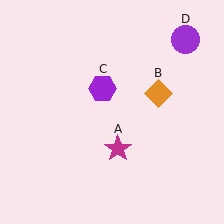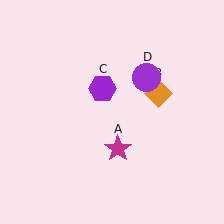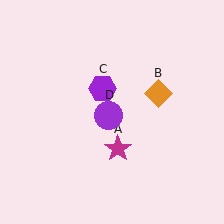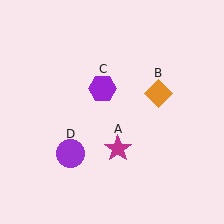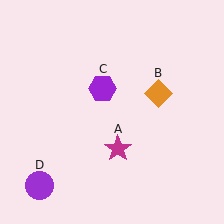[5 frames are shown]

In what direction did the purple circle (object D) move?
The purple circle (object D) moved down and to the left.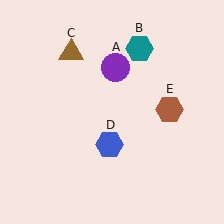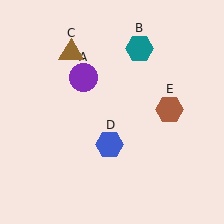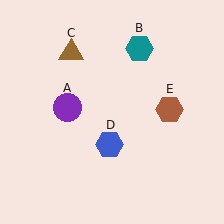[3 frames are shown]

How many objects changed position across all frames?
1 object changed position: purple circle (object A).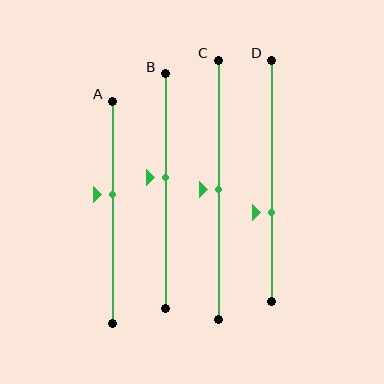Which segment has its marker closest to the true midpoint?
Segment C has its marker closest to the true midpoint.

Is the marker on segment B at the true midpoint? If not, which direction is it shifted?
No, the marker on segment B is shifted upward by about 6% of the segment length.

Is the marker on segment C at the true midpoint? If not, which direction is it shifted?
Yes, the marker on segment C is at the true midpoint.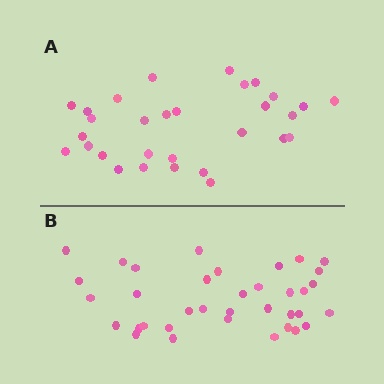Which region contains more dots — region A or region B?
Region B (the bottom region) has more dots.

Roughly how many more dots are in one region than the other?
Region B has about 6 more dots than region A.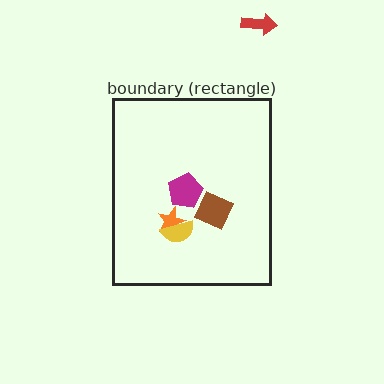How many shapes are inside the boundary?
4 inside, 1 outside.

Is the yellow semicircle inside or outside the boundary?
Inside.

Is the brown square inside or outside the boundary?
Inside.